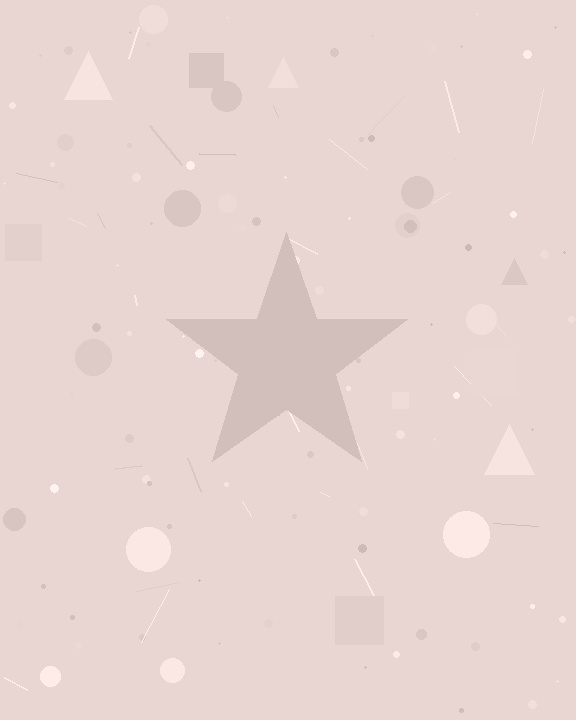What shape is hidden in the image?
A star is hidden in the image.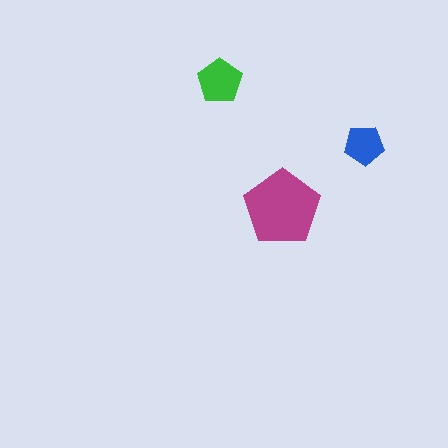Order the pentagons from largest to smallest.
the magenta one, the green one, the blue one.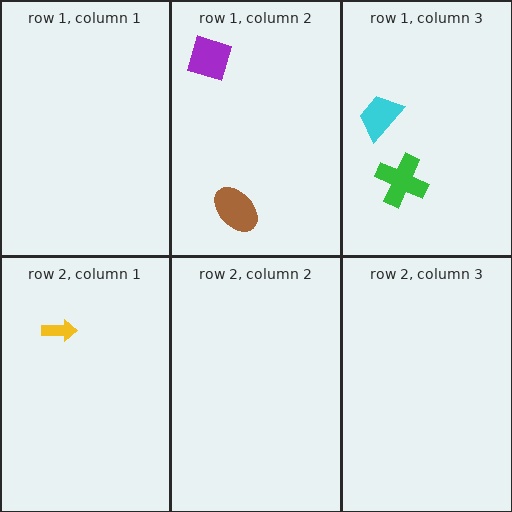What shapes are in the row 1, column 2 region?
The purple diamond, the brown ellipse.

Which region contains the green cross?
The row 1, column 3 region.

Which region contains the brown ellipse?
The row 1, column 2 region.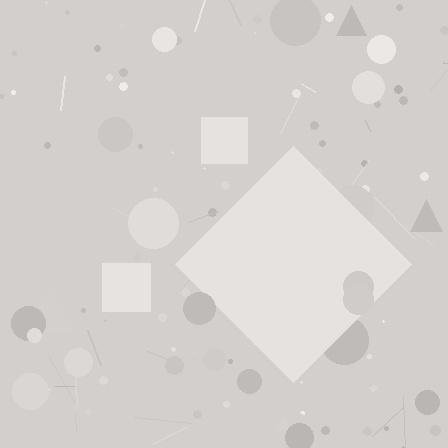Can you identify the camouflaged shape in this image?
The camouflaged shape is a diamond.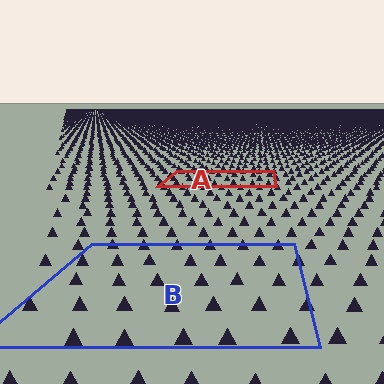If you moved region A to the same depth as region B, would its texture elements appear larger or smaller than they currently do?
They would appear larger. At a closer depth, the same texture elements are projected at a bigger on-screen size.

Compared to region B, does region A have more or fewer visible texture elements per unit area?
Region A has more texture elements per unit area — they are packed more densely because it is farther away.